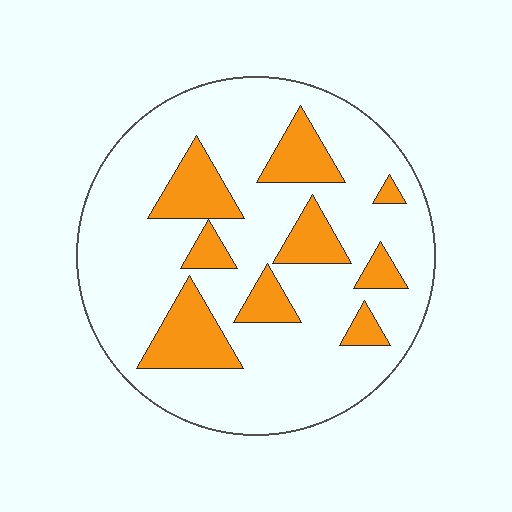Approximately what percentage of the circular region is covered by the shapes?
Approximately 20%.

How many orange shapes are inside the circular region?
9.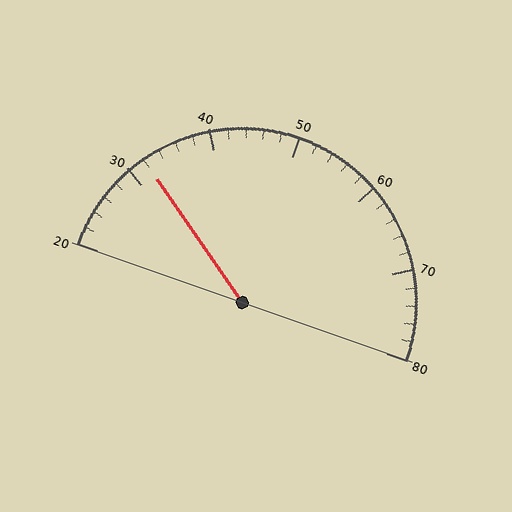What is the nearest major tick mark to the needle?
The nearest major tick mark is 30.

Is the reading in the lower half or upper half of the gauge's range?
The reading is in the lower half of the range (20 to 80).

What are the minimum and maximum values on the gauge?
The gauge ranges from 20 to 80.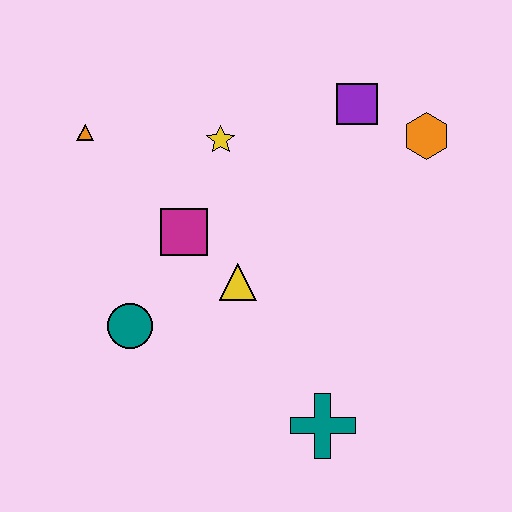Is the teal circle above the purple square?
No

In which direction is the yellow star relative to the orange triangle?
The yellow star is to the right of the orange triangle.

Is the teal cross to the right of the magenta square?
Yes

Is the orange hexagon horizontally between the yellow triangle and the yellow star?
No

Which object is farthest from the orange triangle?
The teal cross is farthest from the orange triangle.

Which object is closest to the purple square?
The orange hexagon is closest to the purple square.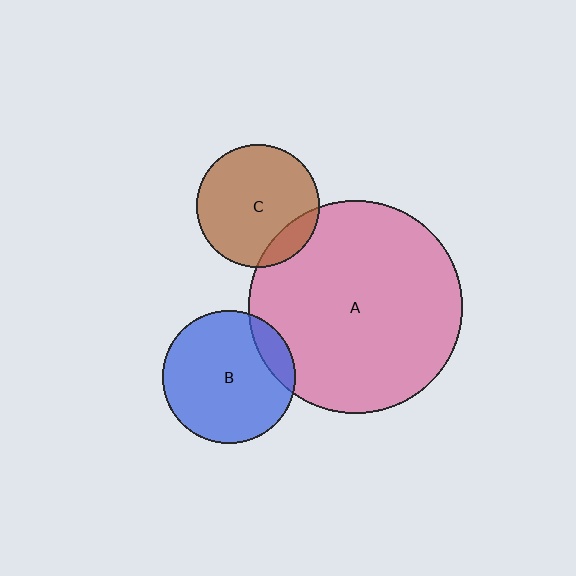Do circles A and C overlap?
Yes.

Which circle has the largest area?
Circle A (pink).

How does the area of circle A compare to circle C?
Approximately 3.0 times.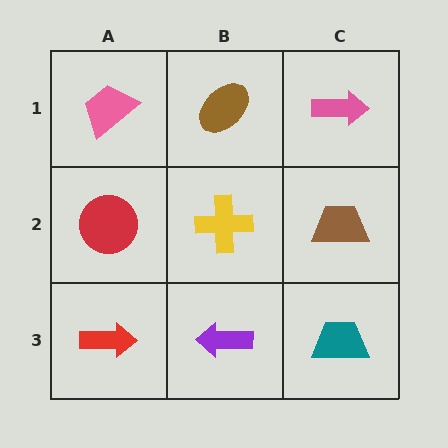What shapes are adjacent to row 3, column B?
A yellow cross (row 2, column B), a red arrow (row 3, column A), a teal trapezoid (row 3, column C).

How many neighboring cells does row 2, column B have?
4.